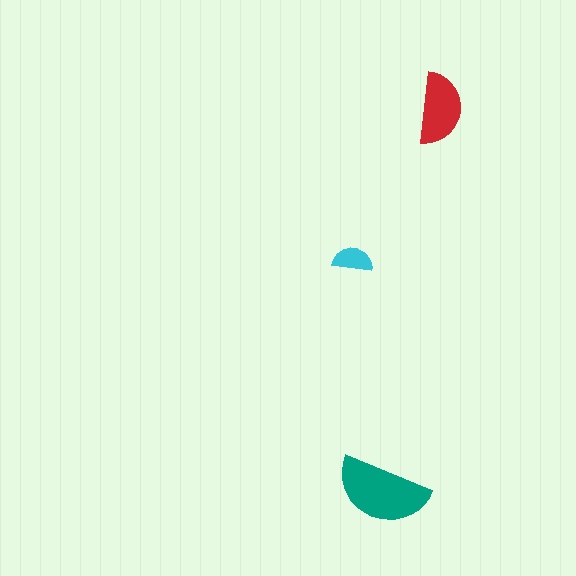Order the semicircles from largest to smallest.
the teal one, the red one, the cyan one.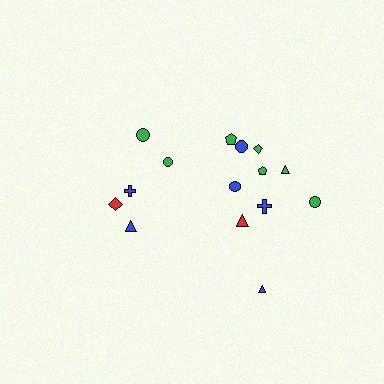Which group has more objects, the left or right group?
The right group.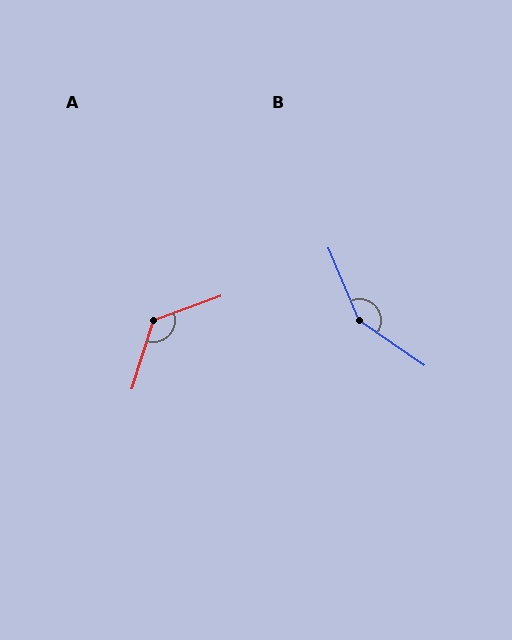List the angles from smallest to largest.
A (128°), B (147°).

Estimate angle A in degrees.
Approximately 128 degrees.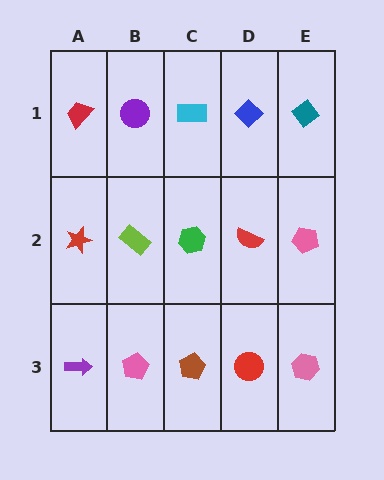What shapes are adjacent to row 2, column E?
A teal diamond (row 1, column E), a pink hexagon (row 3, column E), a red semicircle (row 2, column D).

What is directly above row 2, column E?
A teal diamond.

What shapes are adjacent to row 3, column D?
A red semicircle (row 2, column D), a brown pentagon (row 3, column C), a pink hexagon (row 3, column E).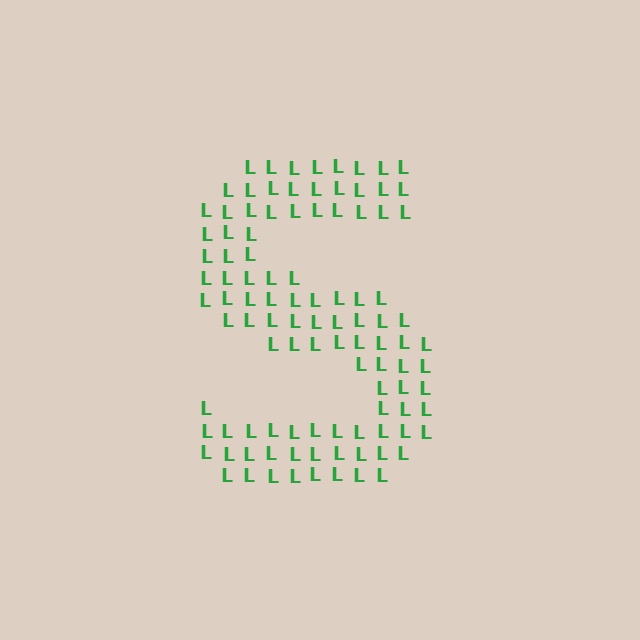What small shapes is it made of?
It is made of small letter L's.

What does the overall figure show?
The overall figure shows the letter S.